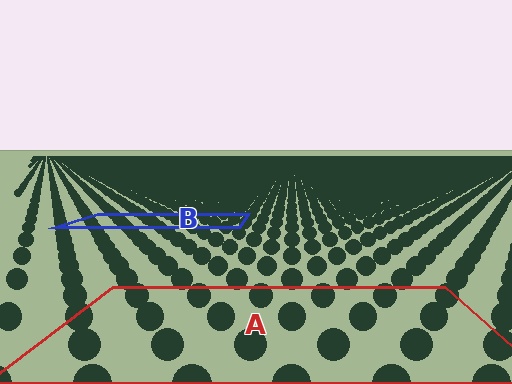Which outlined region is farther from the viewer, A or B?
Region B is farther from the viewer — the texture elements inside it appear smaller and more densely packed.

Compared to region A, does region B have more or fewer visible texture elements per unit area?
Region B has more texture elements per unit area — they are packed more densely because it is farther away.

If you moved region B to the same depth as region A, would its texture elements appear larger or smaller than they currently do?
They would appear larger. At a closer depth, the same texture elements are projected at a bigger on-screen size.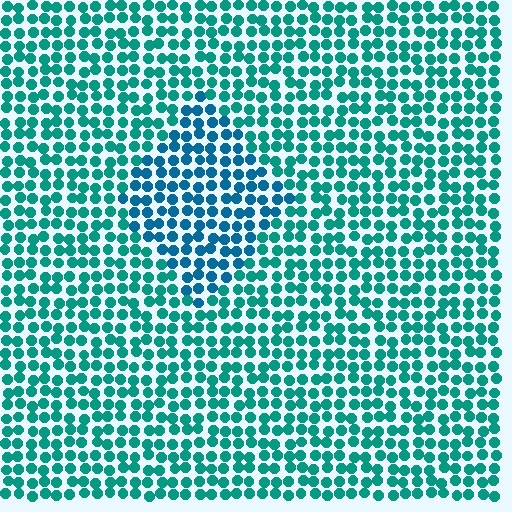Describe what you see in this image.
The image is filled with small teal elements in a uniform arrangement. A diamond-shaped region is visible where the elements are tinted to a slightly different hue, forming a subtle color boundary.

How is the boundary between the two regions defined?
The boundary is defined purely by a slight shift in hue (about 28 degrees). Spacing, size, and orientation are identical on both sides.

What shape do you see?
I see a diamond.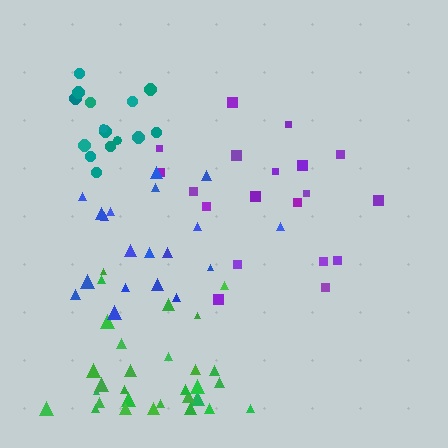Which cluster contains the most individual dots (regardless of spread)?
Green (31).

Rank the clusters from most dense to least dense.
teal, green, blue, purple.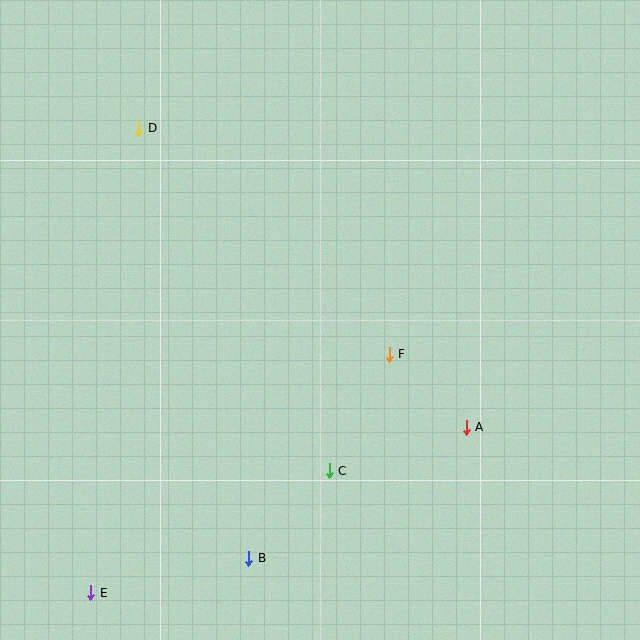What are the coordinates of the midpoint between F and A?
The midpoint between F and A is at (428, 391).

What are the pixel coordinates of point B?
Point B is at (249, 558).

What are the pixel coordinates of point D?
Point D is at (139, 128).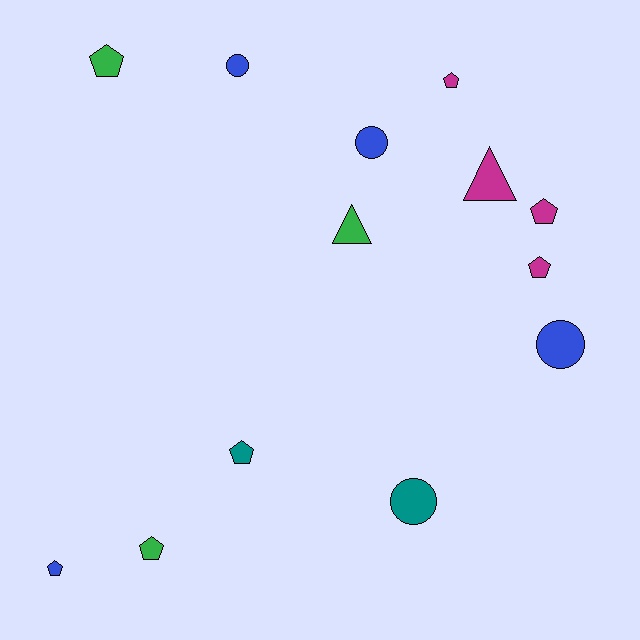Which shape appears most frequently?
Pentagon, with 7 objects.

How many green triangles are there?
There is 1 green triangle.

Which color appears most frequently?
Blue, with 4 objects.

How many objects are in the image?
There are 13 objects.